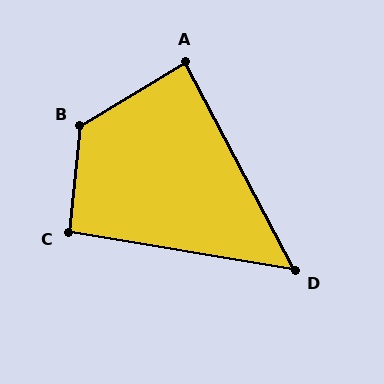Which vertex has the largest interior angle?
B, at approximately 127 degrees.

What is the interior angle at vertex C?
Approximately 93 degrees (approximately right).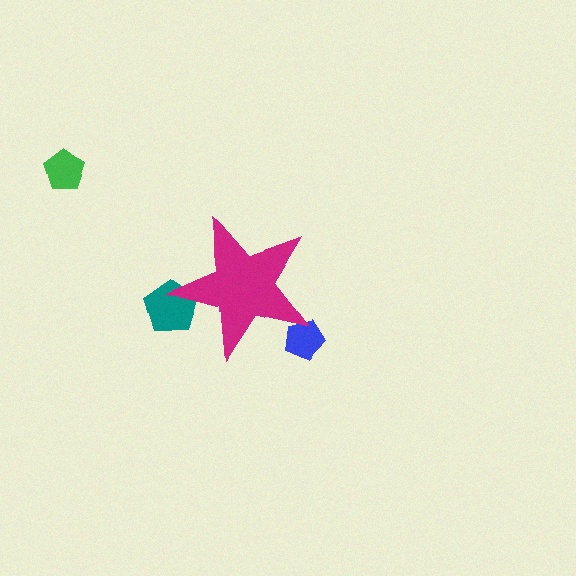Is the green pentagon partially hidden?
No, the green pentagon is fully visible.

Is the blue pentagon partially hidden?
Yes, the blue pentagon is partially hidden behind the magenta star.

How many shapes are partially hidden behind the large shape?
2 shapes are partially hidden.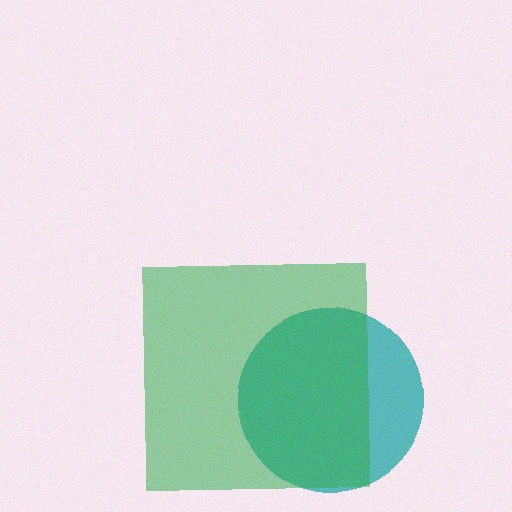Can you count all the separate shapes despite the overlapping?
Yes, there are 2 separate shapes.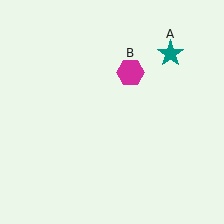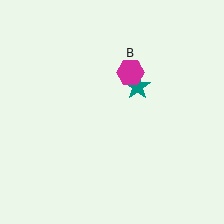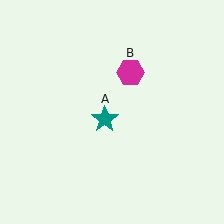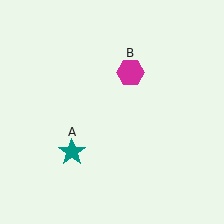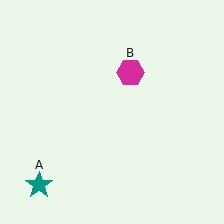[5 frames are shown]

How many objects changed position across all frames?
1 object changed position: teal star (object A).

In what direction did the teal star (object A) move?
The teal star (object A) moved down and to the left.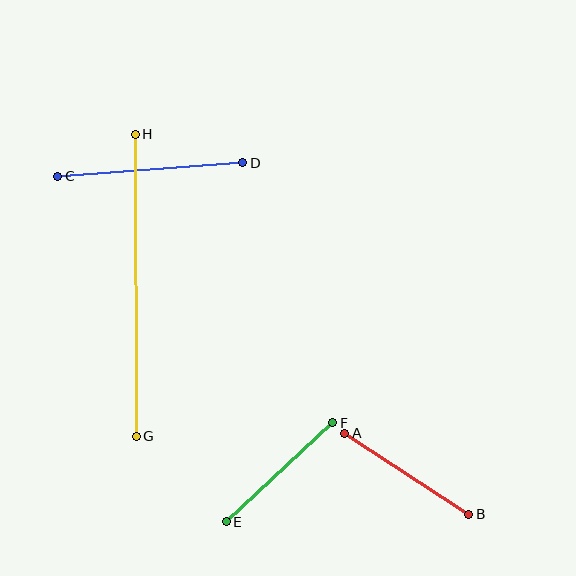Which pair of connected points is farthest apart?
Points G and H are farthest apart.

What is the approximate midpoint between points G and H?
The midpoint is at approximately (136, 285) pixels.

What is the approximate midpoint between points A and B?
The midpoint is at approximately (407, 474) pixels.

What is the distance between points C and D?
The distance is approximately 186 pixels.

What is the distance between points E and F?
The distance is approximately 145 pixels.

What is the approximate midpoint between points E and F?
The midpoint is at approximately (280, 472) pixels.